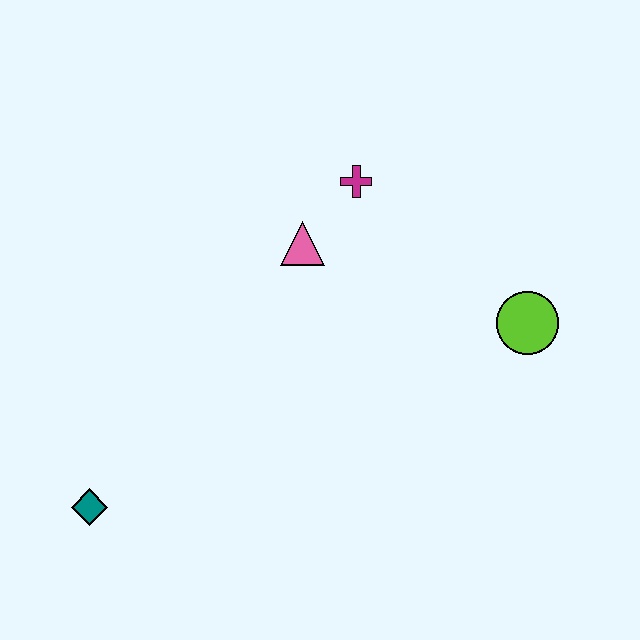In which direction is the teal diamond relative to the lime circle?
The teal diamond is to the left of the lime circle.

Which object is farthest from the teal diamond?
The lime circle is farthest from the teal diamond.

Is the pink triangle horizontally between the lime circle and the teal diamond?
Yes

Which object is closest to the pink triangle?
The magenta cross is closest to the pink triangle.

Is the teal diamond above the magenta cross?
No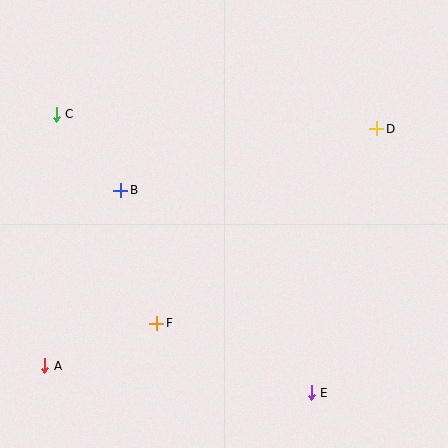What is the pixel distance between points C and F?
The distance between C and F is 232 pixels.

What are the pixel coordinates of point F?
Point F is at (157, 323).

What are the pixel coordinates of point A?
Point A is at (45, 366).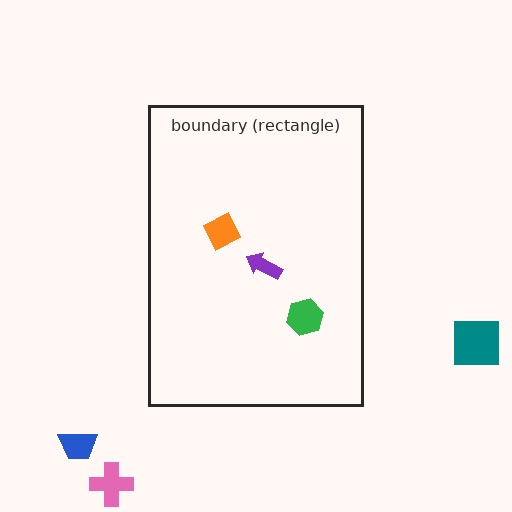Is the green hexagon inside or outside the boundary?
Inside.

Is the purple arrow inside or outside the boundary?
Inside.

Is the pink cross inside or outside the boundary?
Outside.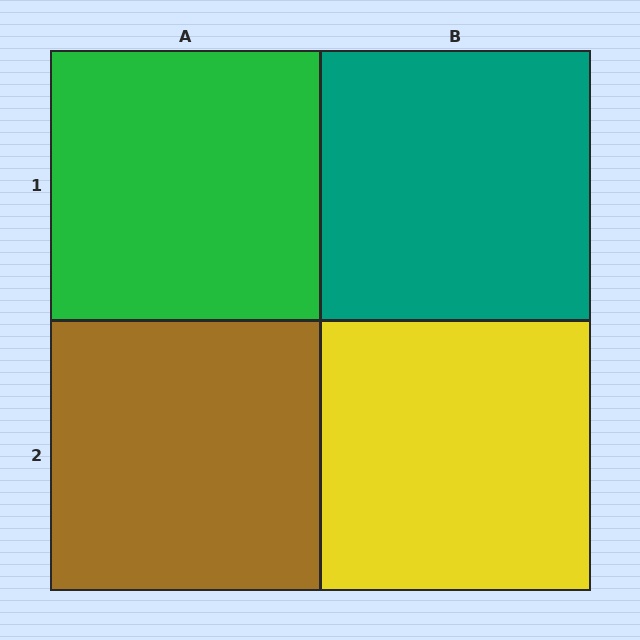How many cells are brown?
1 cell is brown.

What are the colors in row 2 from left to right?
Brown, yellow.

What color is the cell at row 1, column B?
Teal.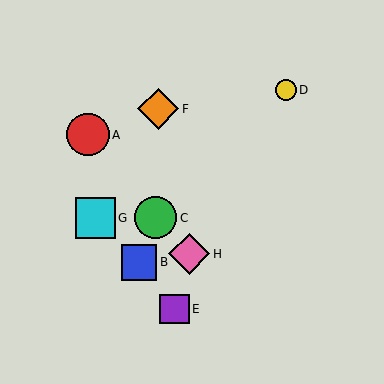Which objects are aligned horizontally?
Objects C, G are aligned horizontally.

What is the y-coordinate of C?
Object C is at y≈218.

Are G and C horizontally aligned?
Yes, both are at y≈218.